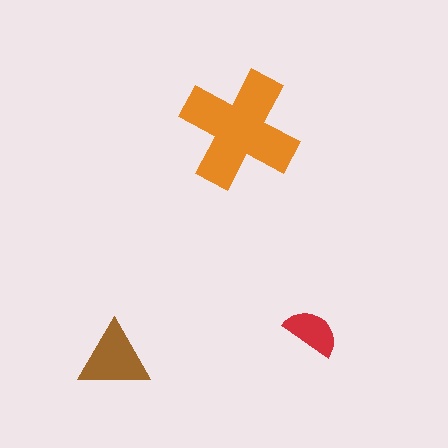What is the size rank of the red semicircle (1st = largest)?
3rd.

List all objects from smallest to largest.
The red semicircle, the brown triangle, the orange cross.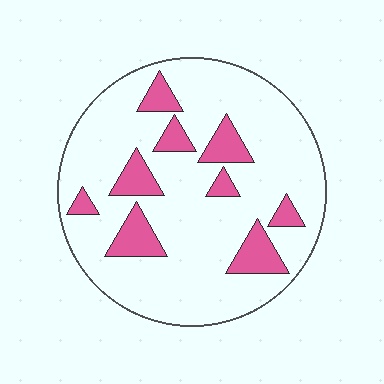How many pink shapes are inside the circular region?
9.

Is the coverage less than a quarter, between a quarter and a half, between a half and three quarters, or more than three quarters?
Less than a quarter.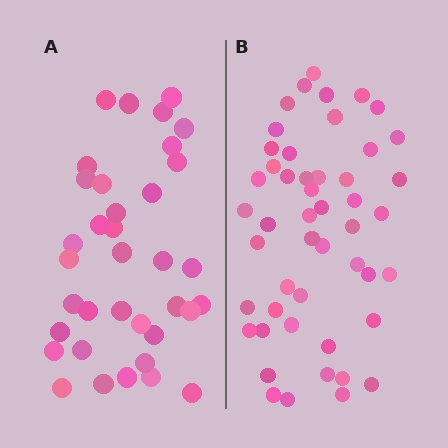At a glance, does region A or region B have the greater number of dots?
Region B (the right region) has more dots.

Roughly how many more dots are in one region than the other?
Region B has approximately 15 more dots than region A.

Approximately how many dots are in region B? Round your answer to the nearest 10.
About 50 dots. (The exact count is 49, which rounds to 50.)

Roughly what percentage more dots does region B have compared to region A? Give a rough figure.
About 35% more.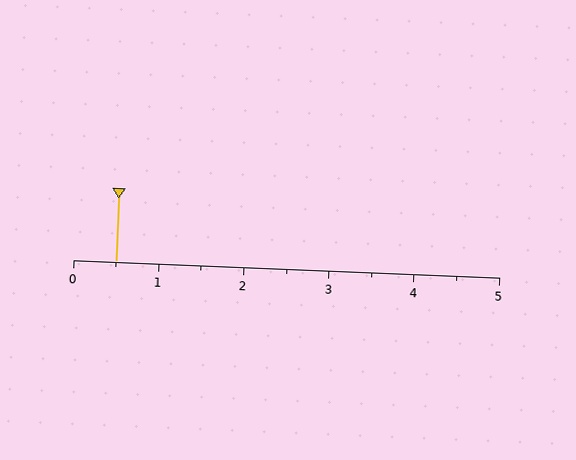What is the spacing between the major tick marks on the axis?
The major ticks are spaced 1 apart.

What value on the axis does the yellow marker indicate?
The marker indicates approximately 0.5.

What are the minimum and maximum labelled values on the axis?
The axis runs from 0 to 5.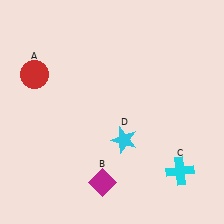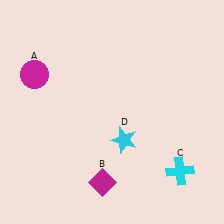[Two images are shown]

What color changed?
The circle (A) changed from red in Image 1 to magenta in Image 2.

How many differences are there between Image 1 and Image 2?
There is 1 difference between the two images.